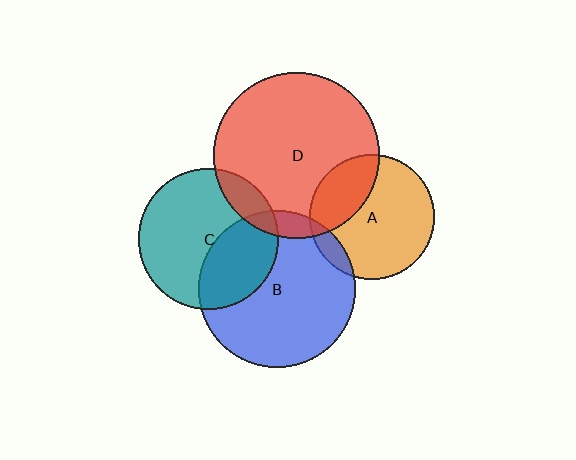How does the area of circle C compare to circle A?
Approximately 1.3 times.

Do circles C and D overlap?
Yes.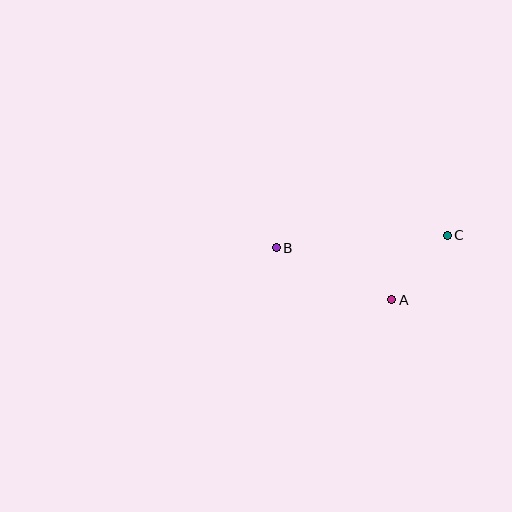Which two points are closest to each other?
Points A and C are closest to each other.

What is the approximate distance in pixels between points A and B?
The distance between A and B is approximately 127 pixels.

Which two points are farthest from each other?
Points B and C are farthest from each other.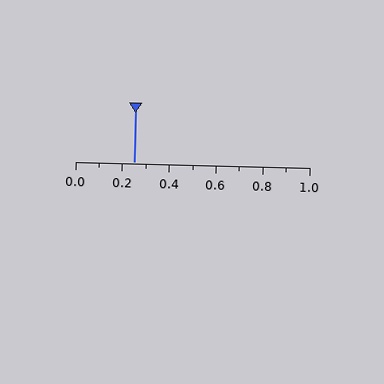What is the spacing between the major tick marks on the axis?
The major ticks are spaced 0.2 apart.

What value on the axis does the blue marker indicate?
The marker indicates approximately 0.25.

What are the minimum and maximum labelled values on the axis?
The axis runs from 0.0 to 1.0.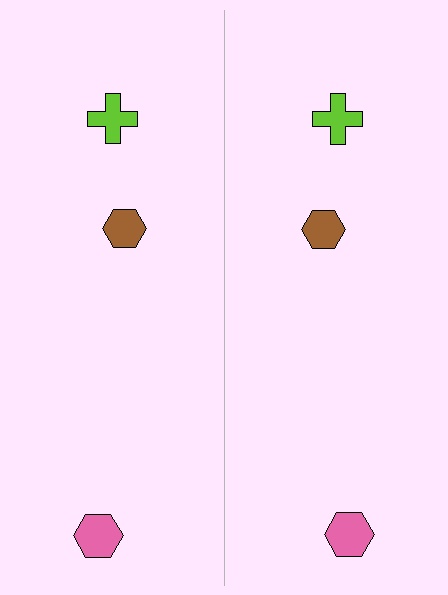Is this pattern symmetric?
Yes, this pattern has bilateral (reflection) symmetry.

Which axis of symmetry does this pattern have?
The pattern has a vertical axis of symmetry running through the center of the image.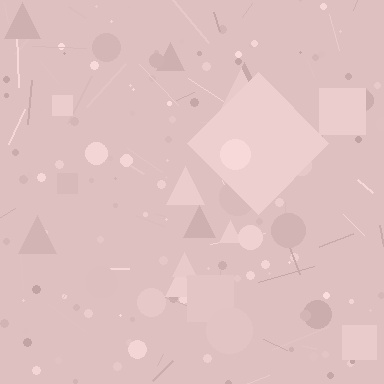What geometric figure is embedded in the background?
A diamond is embedded in the background.